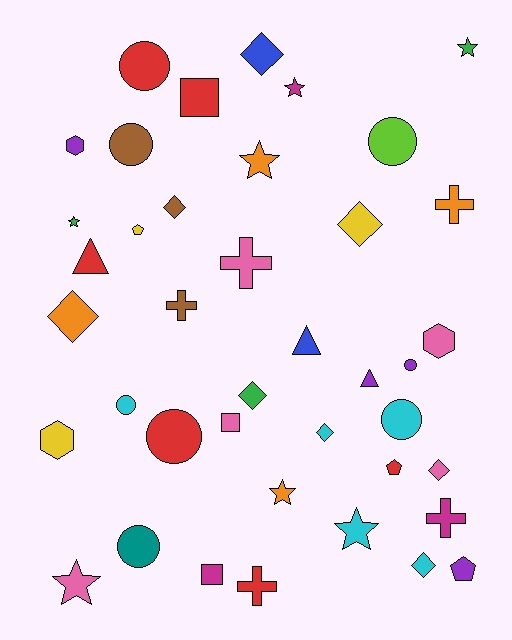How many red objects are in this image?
There are 6 red objects.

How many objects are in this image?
There are 40 objects.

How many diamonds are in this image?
There are 8 diamonds.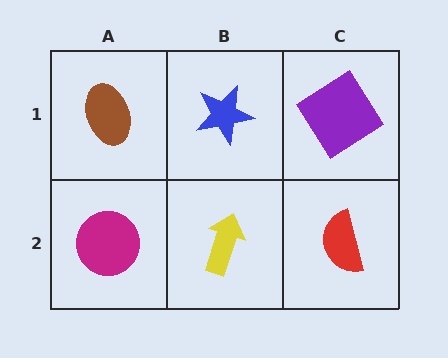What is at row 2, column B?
A yellow arrow.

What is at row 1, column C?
A purple diamond.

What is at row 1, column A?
A brown ellipse.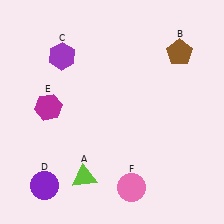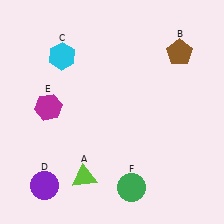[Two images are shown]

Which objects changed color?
C changed from purple to cyan. F changed from pink to green.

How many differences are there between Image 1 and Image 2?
There are 2 differences between the two images.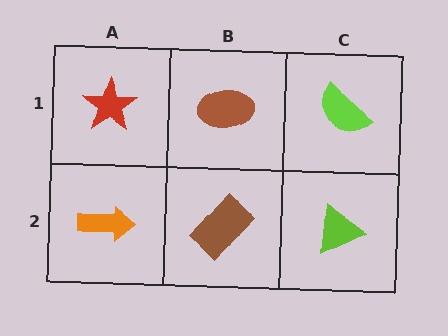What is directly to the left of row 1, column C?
A brown ellipse.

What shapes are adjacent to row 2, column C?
A lime semicircle (row 1, column C), a brown rectangle (row 2, column B).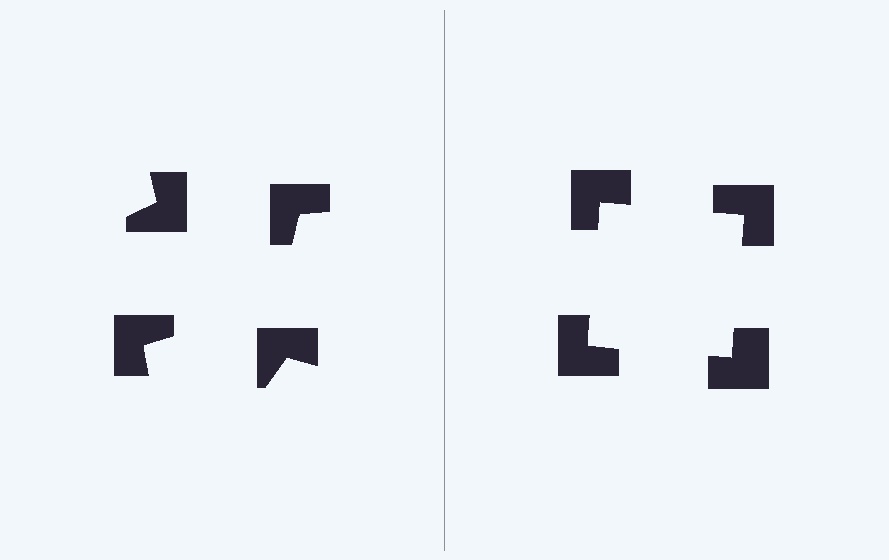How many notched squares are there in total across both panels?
8 — 4 on each side.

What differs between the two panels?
The notched squares are positioned identically on both sides; only the wedge orientations differ. On the right they align to a square; on the left they are misaligned.